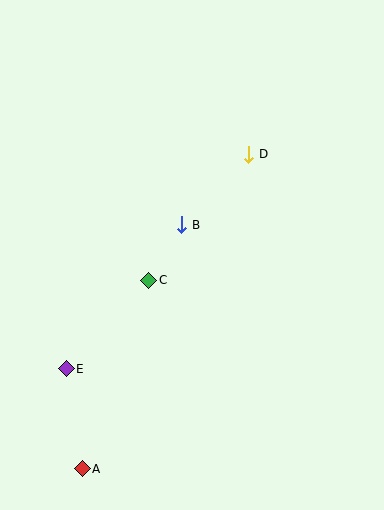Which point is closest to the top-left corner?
Point B is closest to the top-left corner.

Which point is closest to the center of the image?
Point B at (182, 225) is closest to the center.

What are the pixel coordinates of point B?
Point B is at (182, 225).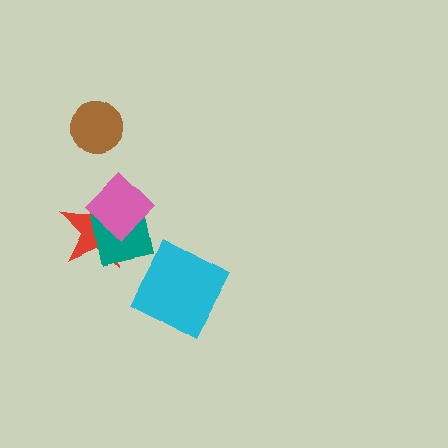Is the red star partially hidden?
Yes, it is partially covered by another shape.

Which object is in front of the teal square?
The pink diamond is in front of the teal square.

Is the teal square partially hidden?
Yes, it is partially covered by another shape.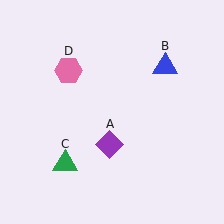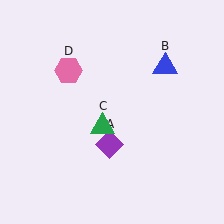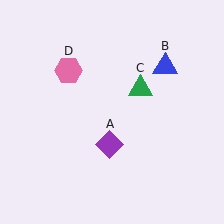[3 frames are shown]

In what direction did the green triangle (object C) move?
The green triangle (object C) moved up and to the right.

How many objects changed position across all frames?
1 object changed position: green triangle (object C).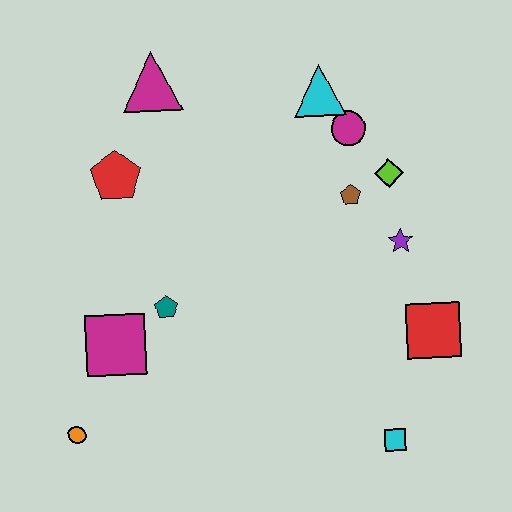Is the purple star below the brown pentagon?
Yes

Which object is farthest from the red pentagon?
The cyan square is farthest from the red pentagon.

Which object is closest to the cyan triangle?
The magenta circle is closest to the cyan triangle.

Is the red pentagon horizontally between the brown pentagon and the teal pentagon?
No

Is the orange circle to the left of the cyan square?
Yes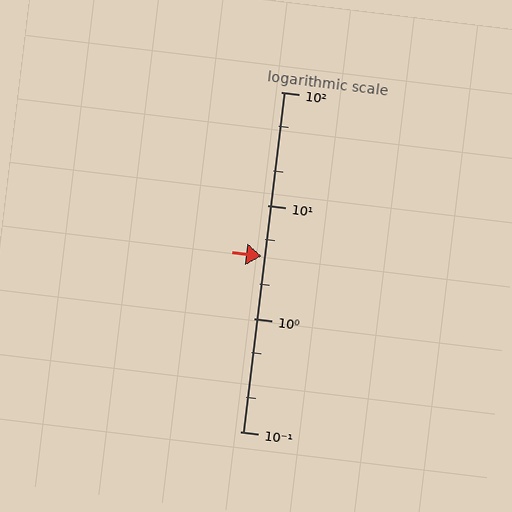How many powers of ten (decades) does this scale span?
The scale spans 3 decades, from 0.1 to 100.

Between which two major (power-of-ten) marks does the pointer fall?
The pointer is between 1 and 10.